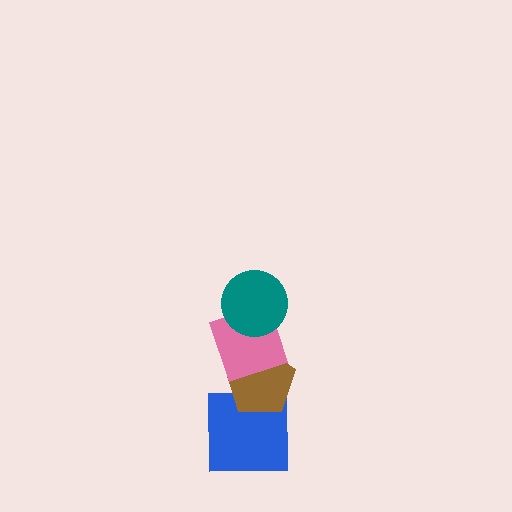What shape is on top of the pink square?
The teal circle is on top of the pink square.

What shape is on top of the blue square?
The brown pentagon is on top of the blue square.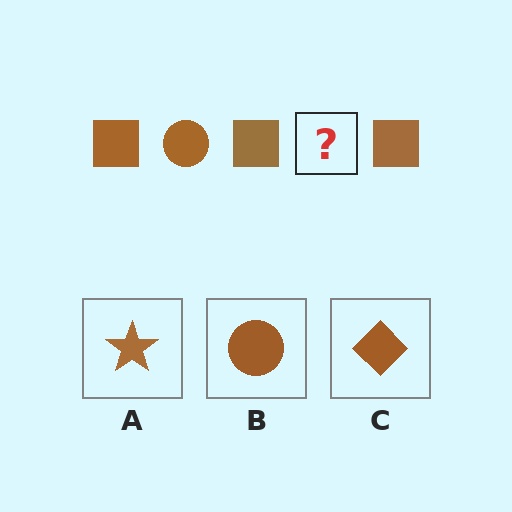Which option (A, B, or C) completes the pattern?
B.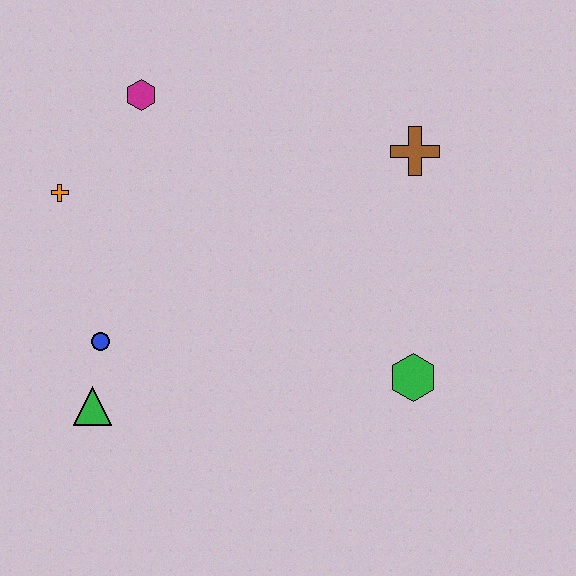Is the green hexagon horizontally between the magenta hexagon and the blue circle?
No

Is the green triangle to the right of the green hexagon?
No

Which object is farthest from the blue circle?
The brown cross is farthest from the blue circle.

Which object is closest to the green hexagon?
The brown cross is closest to the green hexagon.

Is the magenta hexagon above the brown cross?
Yes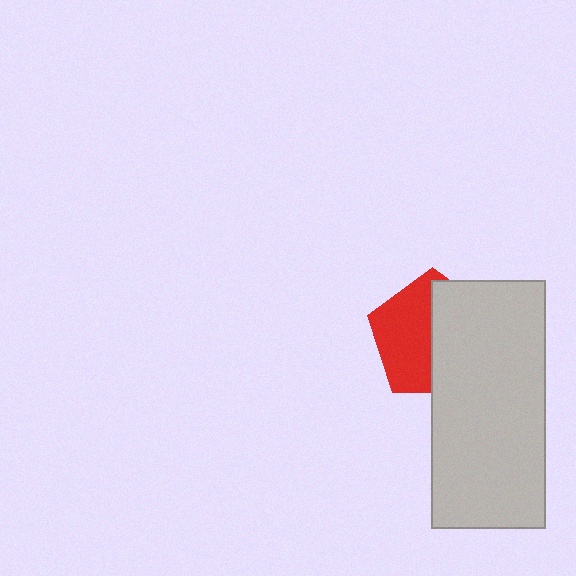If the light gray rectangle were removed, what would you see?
You would see the complete red pentagon.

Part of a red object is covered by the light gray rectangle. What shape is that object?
It is a pentagon.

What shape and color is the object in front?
The object in front is a light gray rectangle.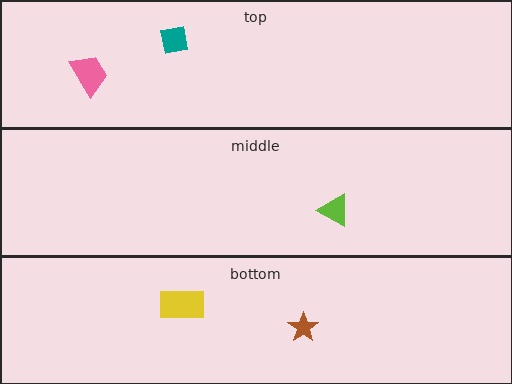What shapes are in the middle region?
The lime triangle.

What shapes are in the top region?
The teal square, the pink trapezoid.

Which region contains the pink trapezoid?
The top region.